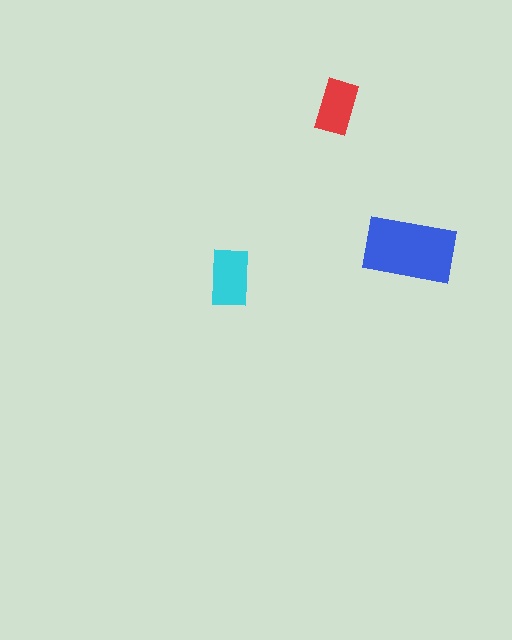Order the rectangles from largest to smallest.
the blue one, the cyan one, the red one.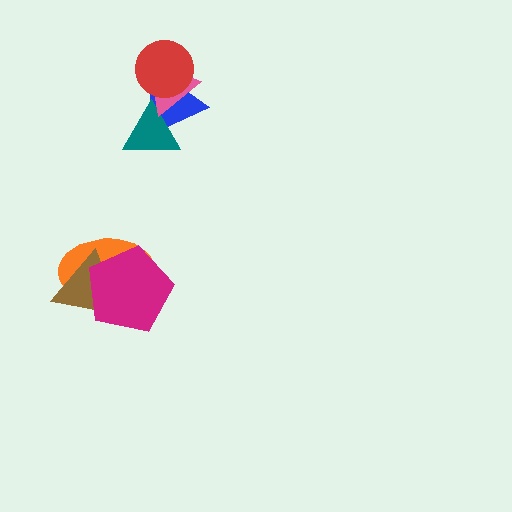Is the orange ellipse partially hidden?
Yes, it is partially covered by another shape.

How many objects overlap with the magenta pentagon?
2 objects overlap with the magenta pentagon.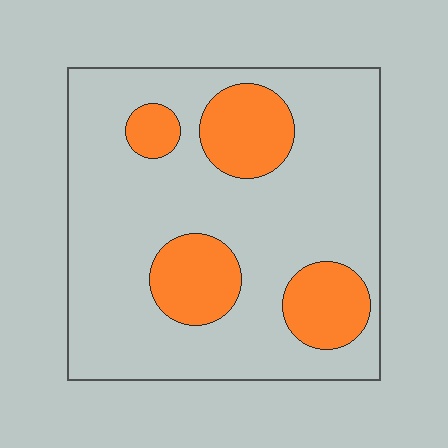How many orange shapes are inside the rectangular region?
4.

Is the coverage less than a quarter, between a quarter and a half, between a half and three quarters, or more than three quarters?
Less than a quarter.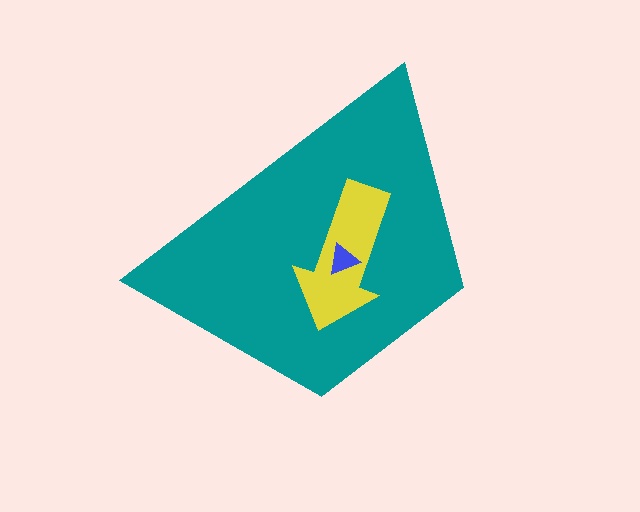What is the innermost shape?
The blue triangle.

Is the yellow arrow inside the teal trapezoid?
Yes.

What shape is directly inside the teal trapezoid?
The yellow arrow.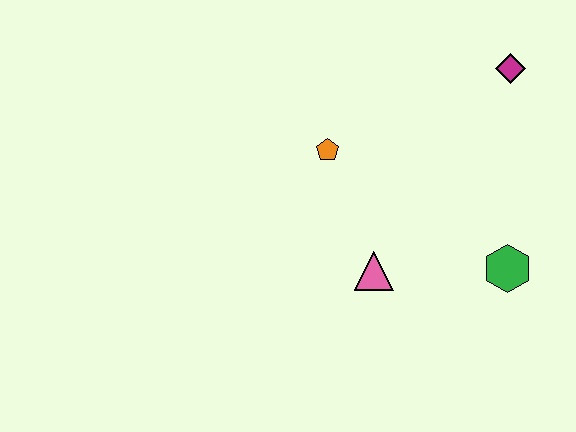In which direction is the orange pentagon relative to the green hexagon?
The orange pentagon is to the left of the green hexagon.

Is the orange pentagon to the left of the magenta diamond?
Yes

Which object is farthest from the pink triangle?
The magenta diamond is farthest from the pink triangle.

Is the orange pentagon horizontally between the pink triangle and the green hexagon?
No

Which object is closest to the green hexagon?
The pink triangle is closest to the green hexagon.